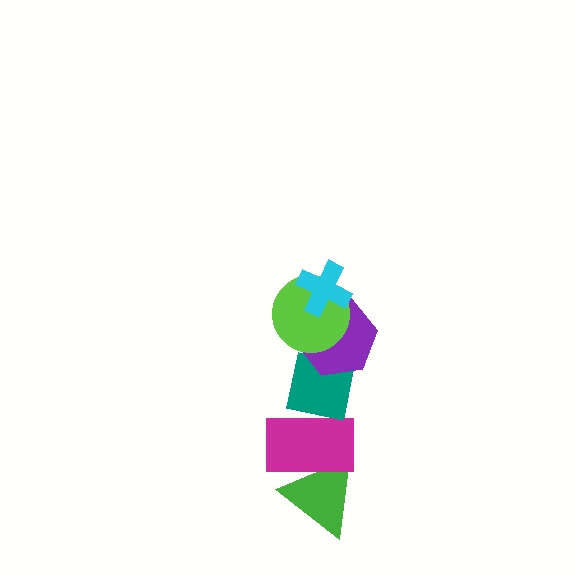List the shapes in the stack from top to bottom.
From top to bottom: the cyan cross, the lime circle, the purple hexagon, the teal square, the magenta rectangle, the green triangle.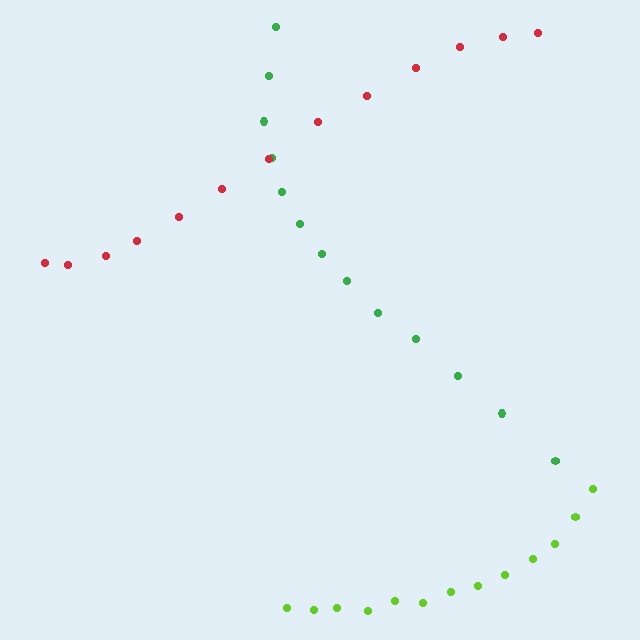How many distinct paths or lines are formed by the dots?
There are 3 distinct paths.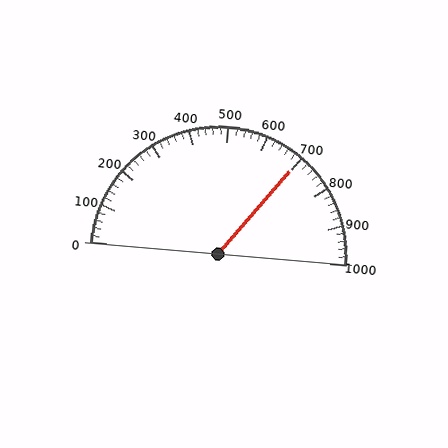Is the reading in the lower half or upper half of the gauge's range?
The reading is in the upper half of the range (0 to 1000).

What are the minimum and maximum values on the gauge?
The gauge ranges from 0 to 1000.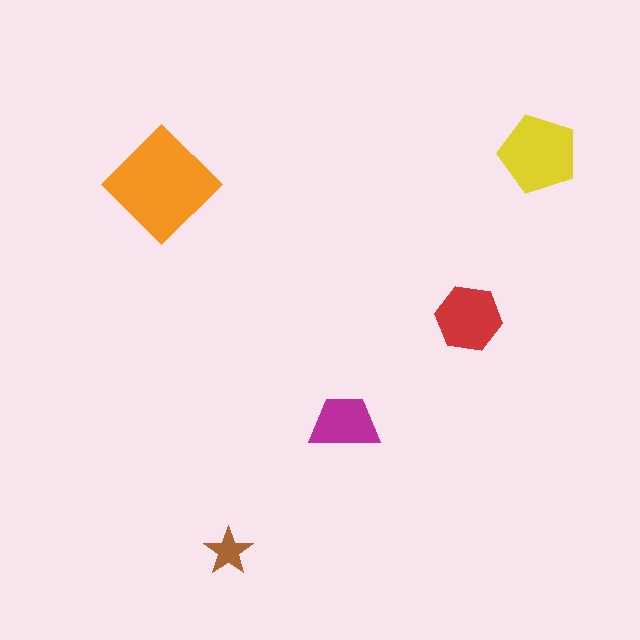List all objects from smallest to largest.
The brown star, the magenta trapezoid, the red hexagon, the yellow pentagon, the orange diamond.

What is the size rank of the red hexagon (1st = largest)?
3rd.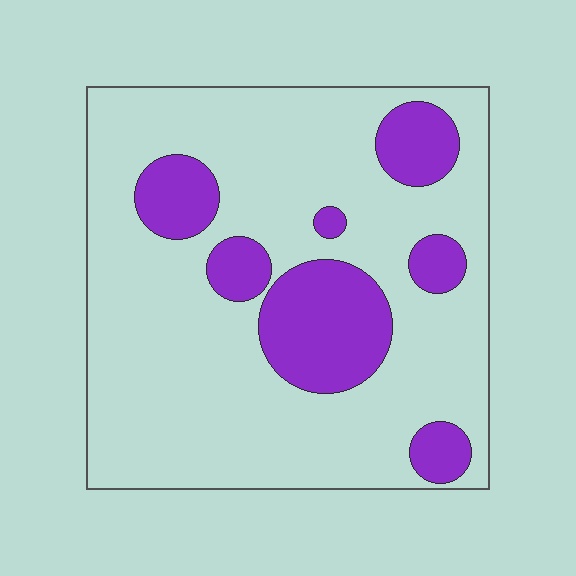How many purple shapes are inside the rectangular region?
7.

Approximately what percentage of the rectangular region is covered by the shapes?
Approximately 20%.